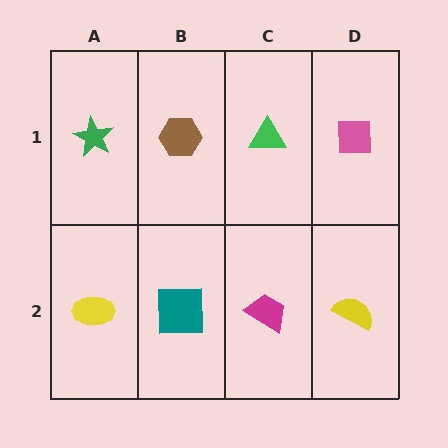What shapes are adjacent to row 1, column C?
A magenta trapezoid (row 2, column C), a brown hexagon (row 1, column B), a pink square (row 1, column D).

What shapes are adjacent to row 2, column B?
A brown hexagon (row 1, column B), a yellow ellipse (row 2, column A), a magenta trapezoid (row 2, column C).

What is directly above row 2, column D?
A pink square.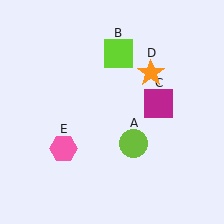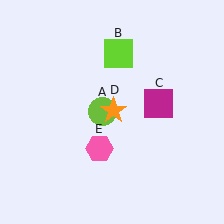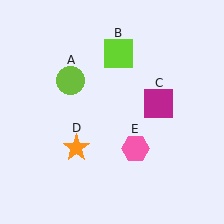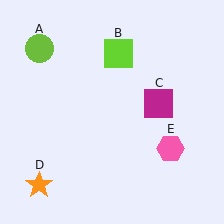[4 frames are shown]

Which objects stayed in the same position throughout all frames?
Lime square (object B) and magenta square (object C) remained stationary.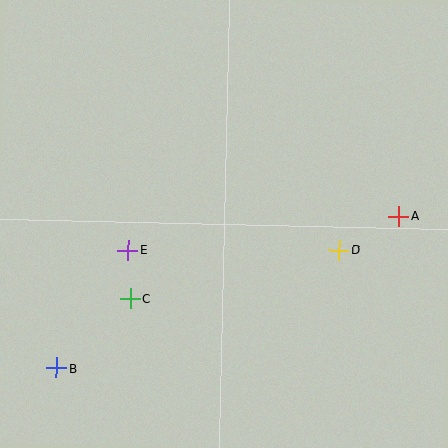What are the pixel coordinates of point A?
Point A is at (399, 216).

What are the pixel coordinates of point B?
Point B is at (57, 368).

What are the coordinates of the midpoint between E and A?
The midpoint between E and A is at (263, 233).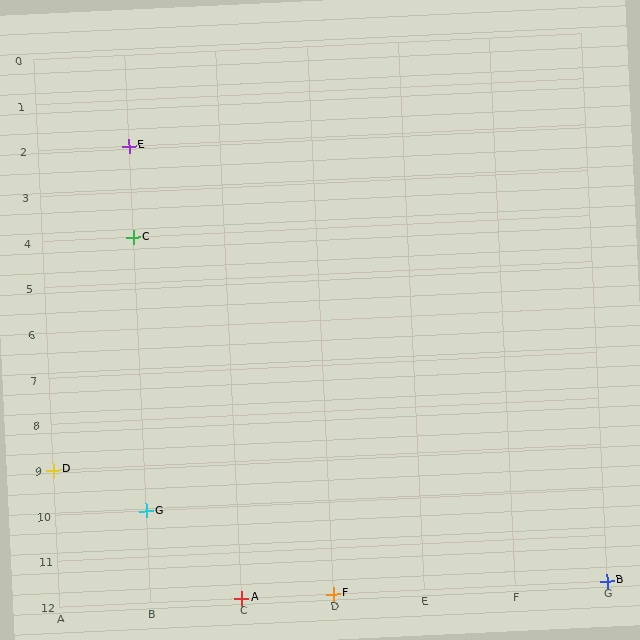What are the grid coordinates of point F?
Point F is at grid coordinates (D, 12).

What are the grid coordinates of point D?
Point D is at grid coordinates (A, 9).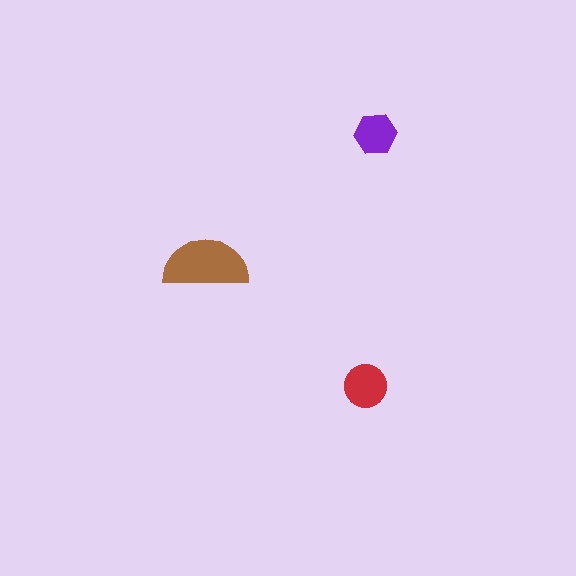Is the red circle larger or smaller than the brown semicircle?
Smaller.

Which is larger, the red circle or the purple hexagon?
The red circle.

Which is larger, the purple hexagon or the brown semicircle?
The brown semicircle.